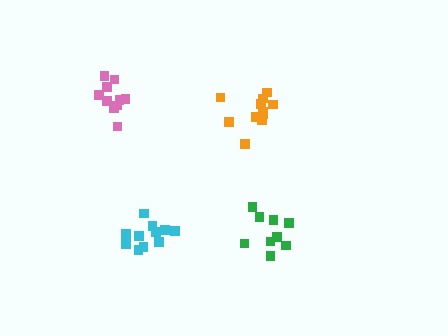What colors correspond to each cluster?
The clusters are colored: cyan, green, pink, orange.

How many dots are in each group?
Group 1: 11 dots, Group 2: 9 dots, Group 3: 10 dots, Group 4: 11 dots (41 total).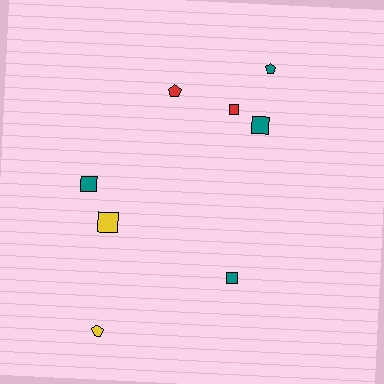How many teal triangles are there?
There are no teal triangles.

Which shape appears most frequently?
Square, with 5 objects.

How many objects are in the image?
There are 8 objects.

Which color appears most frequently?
Teal, with 4 objects.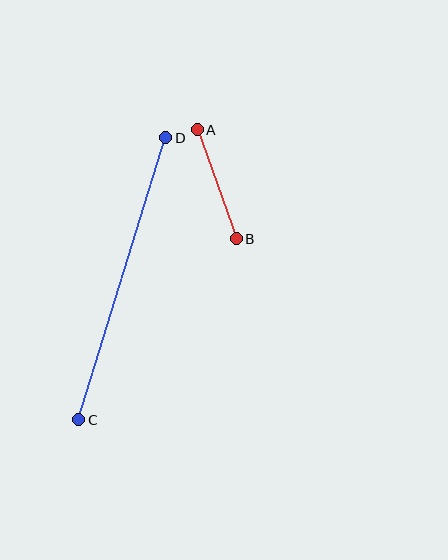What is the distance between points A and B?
The distance is approximately 116 pixels.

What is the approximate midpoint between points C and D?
The midpoint is at approximately (122, 279) pixels.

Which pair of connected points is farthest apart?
Points C and D are farthest apart.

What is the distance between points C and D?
The distance is approximately 295 pixels.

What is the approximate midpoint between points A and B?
The midpoint is at approximately (217, 184) pixels.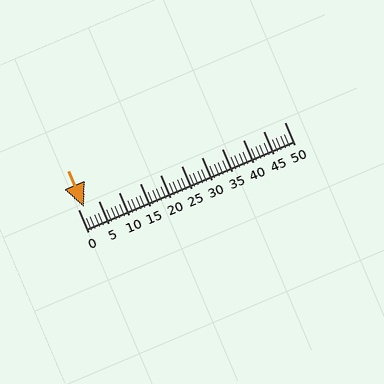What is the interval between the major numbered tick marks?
The major tick marks are spaced 5 units apart.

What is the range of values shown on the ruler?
The ruler shows values from 0 to 50.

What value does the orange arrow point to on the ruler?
The orange arrow points to approximately 2.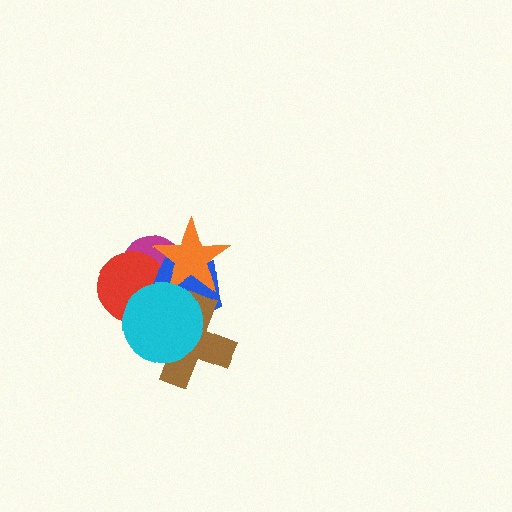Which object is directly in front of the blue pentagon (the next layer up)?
The brown cross is directly in front of the blue pentagon.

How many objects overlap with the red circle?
4 objects overlap with the red circle.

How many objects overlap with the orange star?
4 objects overlap with the orange star.